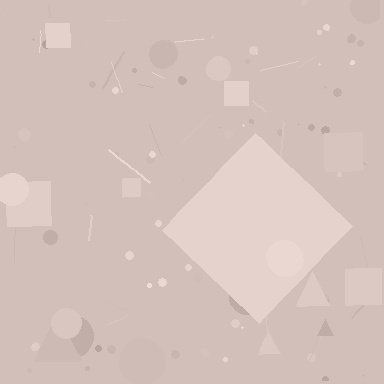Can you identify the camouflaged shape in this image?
The camouflaged shape is a diamond.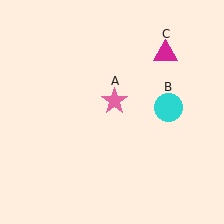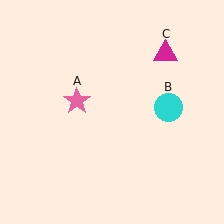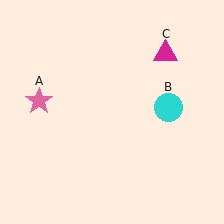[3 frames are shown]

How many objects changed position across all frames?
1 object changed position: pink star (object A).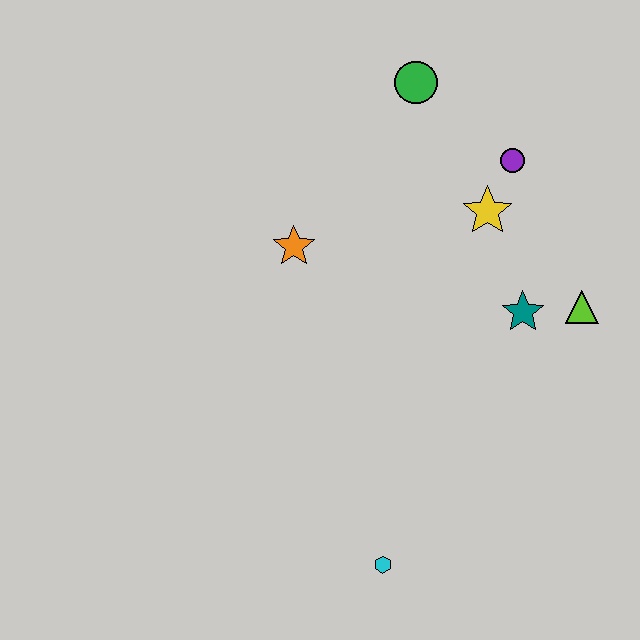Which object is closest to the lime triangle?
The teal star is closest to the lime triangle.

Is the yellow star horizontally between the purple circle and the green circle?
Yes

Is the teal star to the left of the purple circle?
No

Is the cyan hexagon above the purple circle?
No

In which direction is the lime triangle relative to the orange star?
The lime triangle is to the right of the orange star.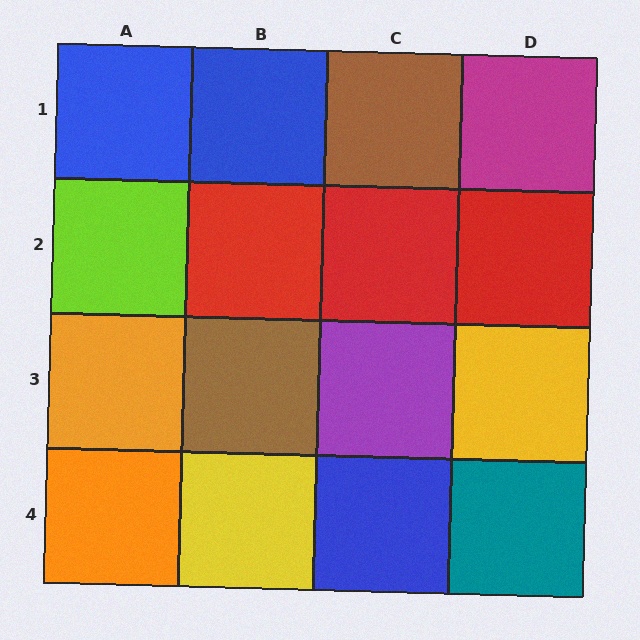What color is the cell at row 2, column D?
Red.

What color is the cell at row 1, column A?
Blue.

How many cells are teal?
1 cell is teal.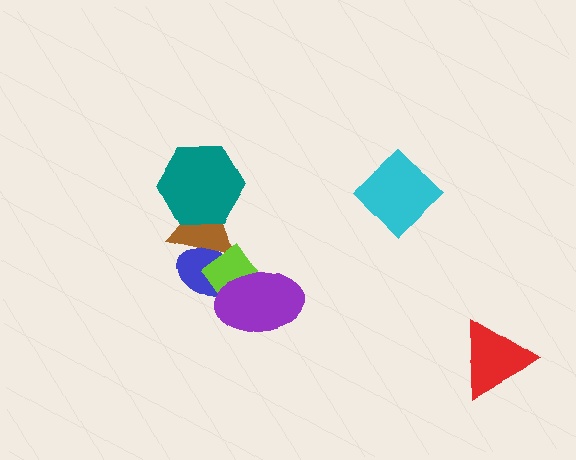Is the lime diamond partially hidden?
Yes, it is partially covered by another shape.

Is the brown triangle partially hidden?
Yes, it is partially covered by another shape.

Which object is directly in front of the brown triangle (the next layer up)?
The lime diamond is directly in front of the brown triangle.